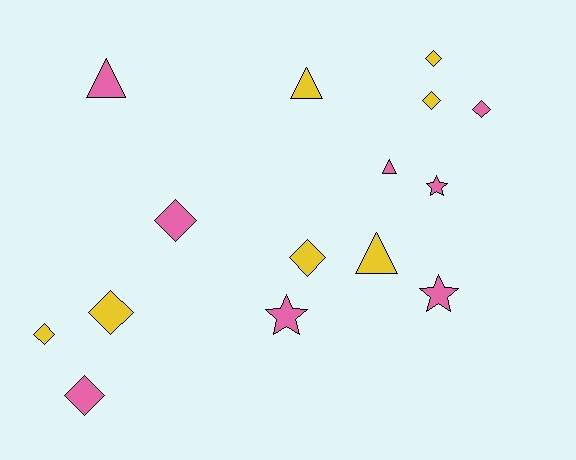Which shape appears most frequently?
Diamond, with 8 objects.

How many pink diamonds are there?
There are 3 pink diamonds.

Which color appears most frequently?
Pink, with 8 objects.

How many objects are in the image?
There are 15 objects.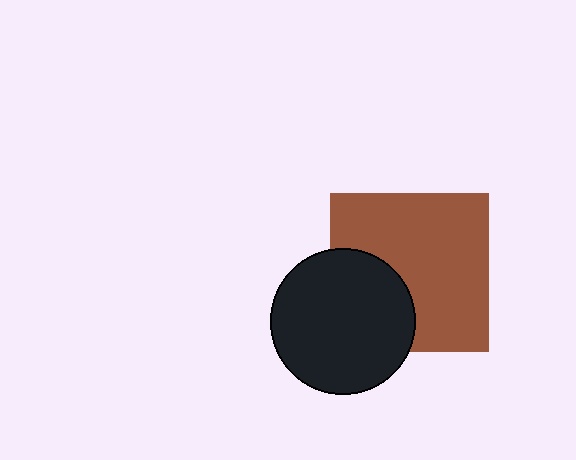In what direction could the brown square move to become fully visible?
The brown square could move right. That would shift it out from behind the black circle entirely.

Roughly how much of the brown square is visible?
Most of it is visible (roughly 69%).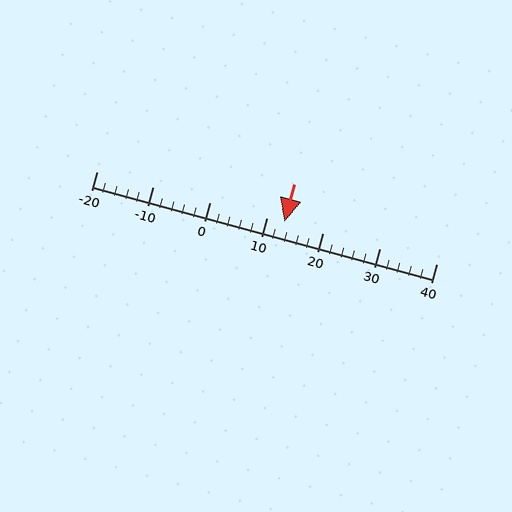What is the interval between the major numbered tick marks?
The major tick marks are spaced 10 units apart.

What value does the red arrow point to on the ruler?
The red arrow points to approximately 13.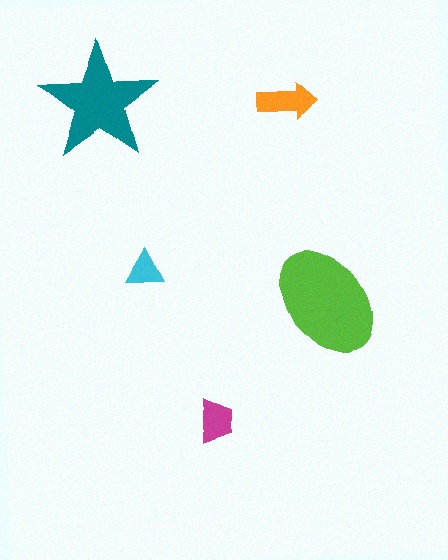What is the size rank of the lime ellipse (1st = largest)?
1st.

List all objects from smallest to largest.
The cyan triangle, the magenta trapezoid, the orange arrow, the teal star, the lime ellipse.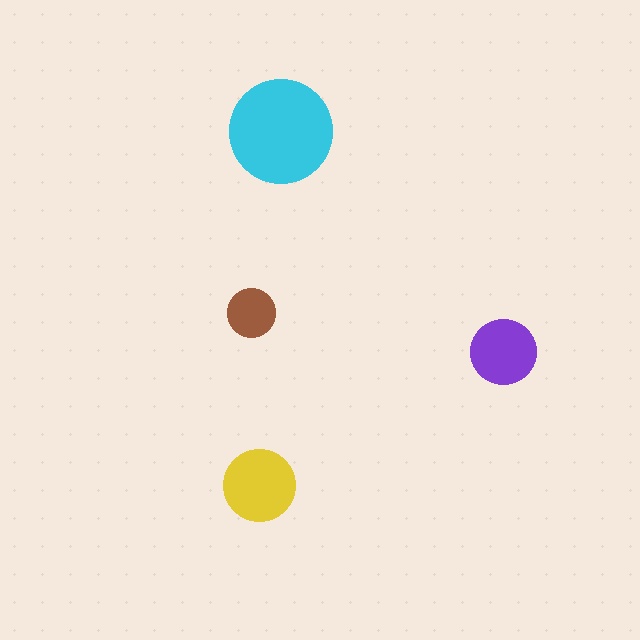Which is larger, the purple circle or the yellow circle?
The yellow one.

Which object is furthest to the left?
The brown circle is leftmost.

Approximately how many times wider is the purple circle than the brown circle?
About 1.5 times wider.